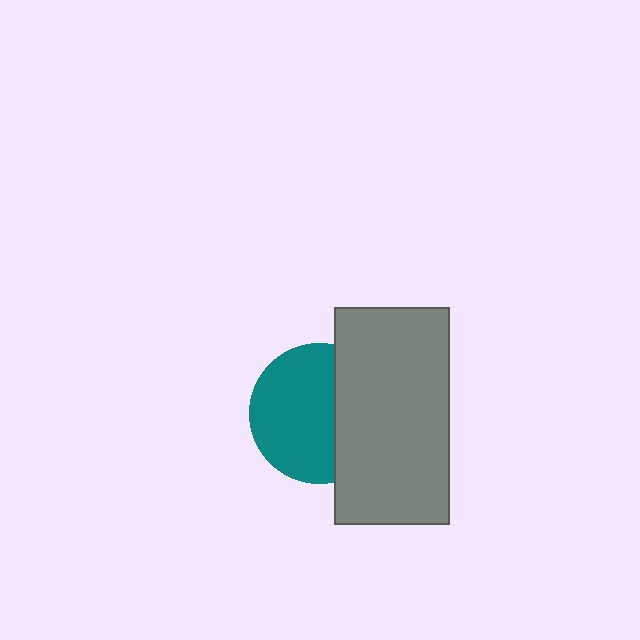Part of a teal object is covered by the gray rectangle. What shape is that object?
It is a circle.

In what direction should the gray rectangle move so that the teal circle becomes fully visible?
The gray rectangle should move right. That is the shortest direction to clear the overlap and leave the teal circle fully visible.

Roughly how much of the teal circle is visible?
About half of it is visible (roughly 63%).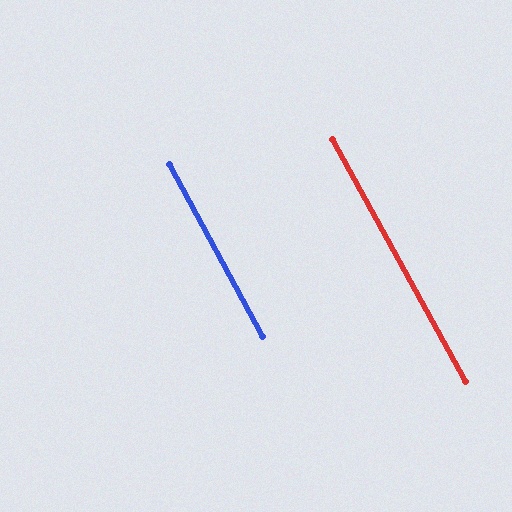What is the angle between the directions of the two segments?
Approximately 0 degrees.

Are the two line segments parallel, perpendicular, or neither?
Parallel — their directions differ by only 0.2°.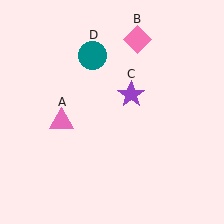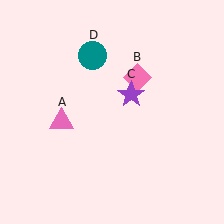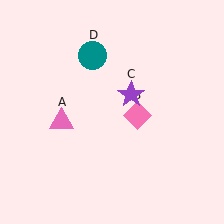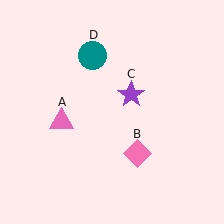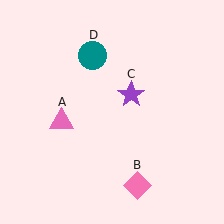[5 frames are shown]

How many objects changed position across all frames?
1 object changed position: pink diamond (object B).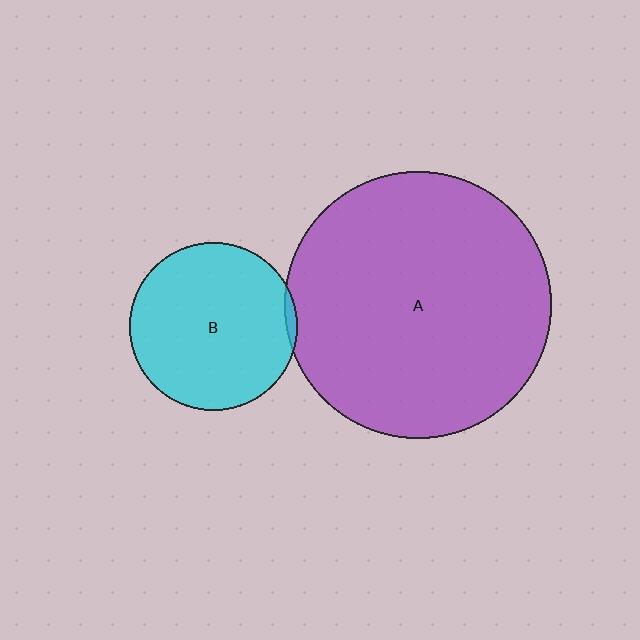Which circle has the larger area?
Circle A (purple).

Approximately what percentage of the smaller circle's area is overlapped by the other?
Approximately 5%.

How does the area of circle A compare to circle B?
Approximately 2.5 times.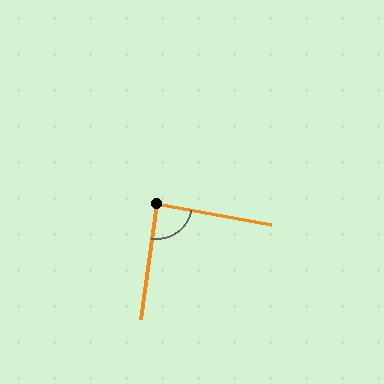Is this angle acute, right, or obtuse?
It is approximately a right angle.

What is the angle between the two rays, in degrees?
Approximately 88 degrees.